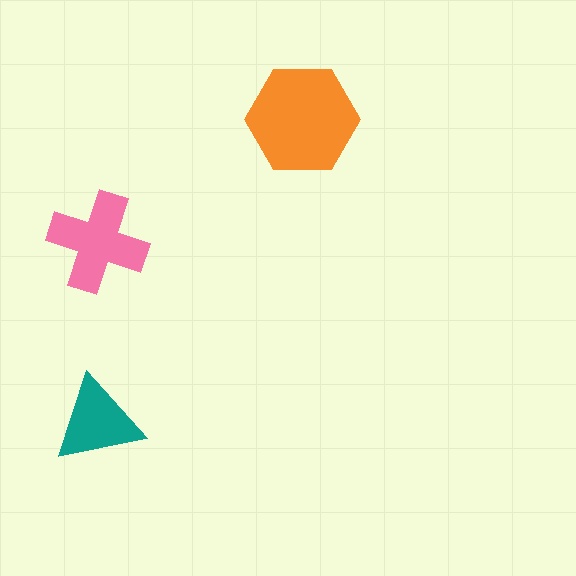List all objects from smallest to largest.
The teal triangle, the pink cross, the orange hexagon.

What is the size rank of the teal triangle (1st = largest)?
3rd.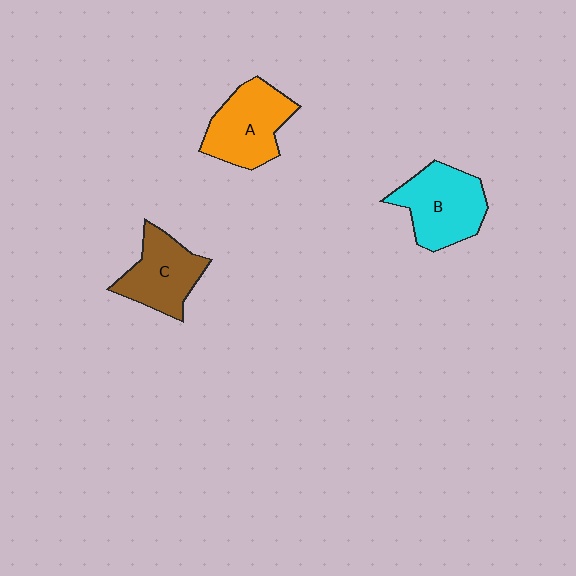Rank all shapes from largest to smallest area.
From largest to smallest: B (cyan), A (orange), C (brown).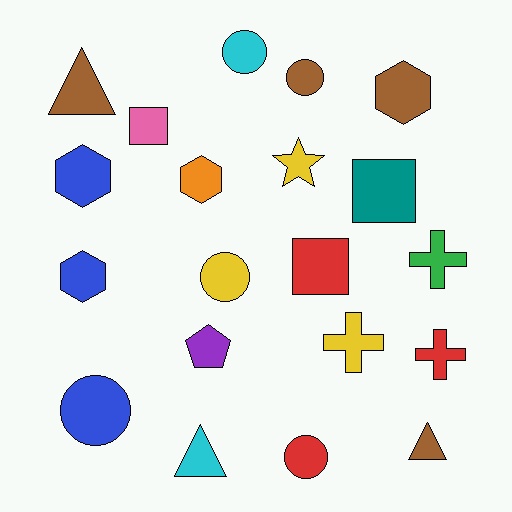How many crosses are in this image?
There are 3 crosses.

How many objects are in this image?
There are 20 objects.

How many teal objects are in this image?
There is 1 teal object.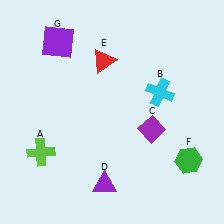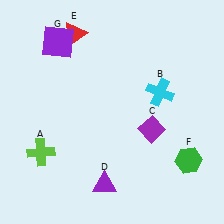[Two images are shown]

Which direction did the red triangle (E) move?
The red triangle (E) moved left.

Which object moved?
The red triangle (E) moved left.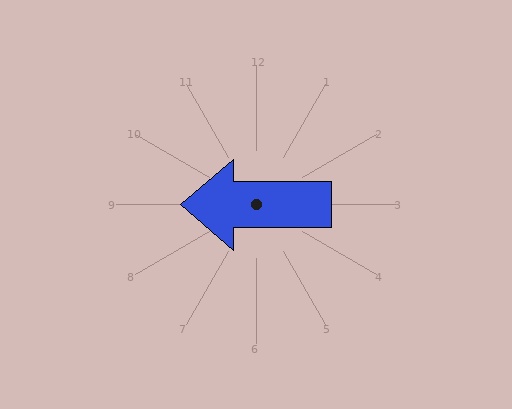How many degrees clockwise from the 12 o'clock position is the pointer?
Approximately 270 degrees.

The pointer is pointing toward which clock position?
Roughly 9 o'clock.